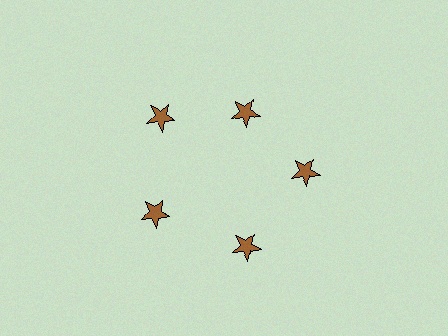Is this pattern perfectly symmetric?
No. The 5 brown stars are arranged in a ring, but one element near the 1 o'clock position is pulled inward toward the center, breaking the 5-fold rotational symmetry.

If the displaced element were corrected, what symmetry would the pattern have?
It would have 5-fold rotational symmetry — the pattern would map onto itself every 72 degrees.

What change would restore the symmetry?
The symmetry would be restored by moving it outward, back onto the ring so that all 5 stars sit at equal angles and equal distance from the center.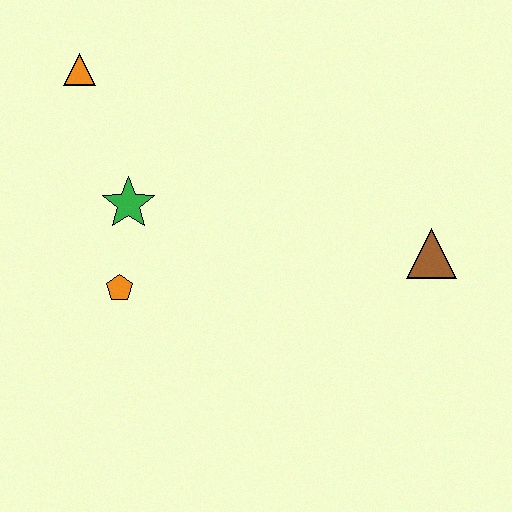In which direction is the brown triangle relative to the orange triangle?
The brown triangle is to the right of the orange triangle.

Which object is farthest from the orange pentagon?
The brown triangle is farthest from the orange pentagon.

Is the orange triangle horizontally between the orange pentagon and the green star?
No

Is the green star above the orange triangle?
No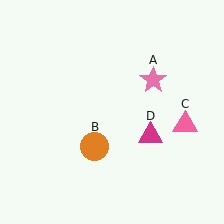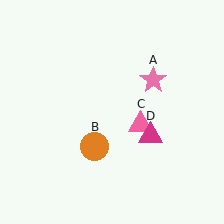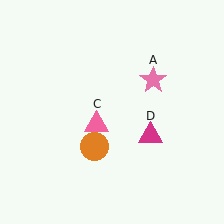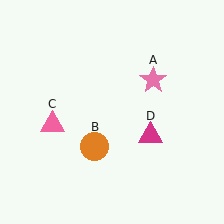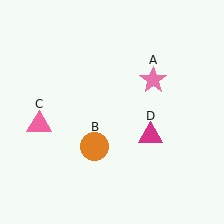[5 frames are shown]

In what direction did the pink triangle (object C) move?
The pink triangle (object C) moved left.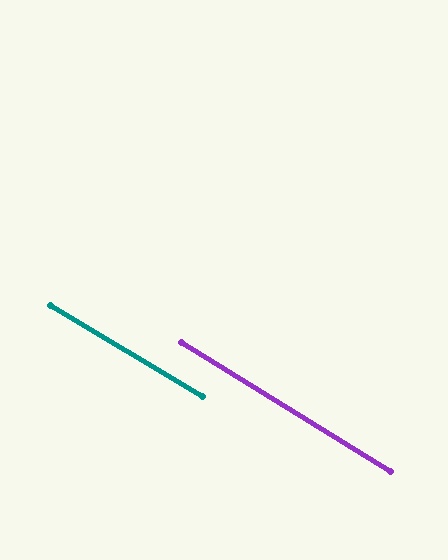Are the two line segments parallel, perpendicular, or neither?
Parallel — their directions differ by only 0.8°.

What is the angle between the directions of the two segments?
Approximately 1 degree.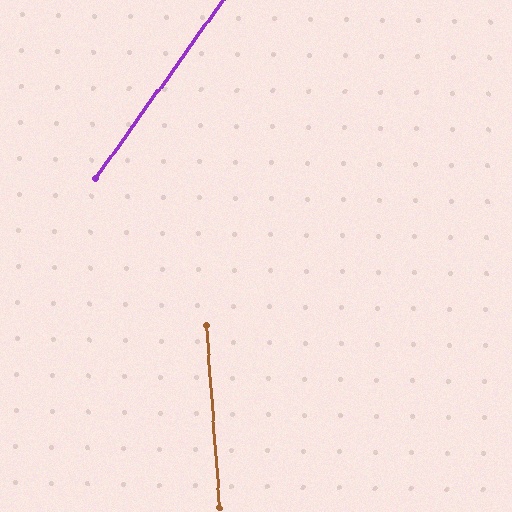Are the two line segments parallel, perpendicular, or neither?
Neither parallel nor perpendicular — they differ by about 40°.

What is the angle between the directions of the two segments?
Approximately 40 degrees.